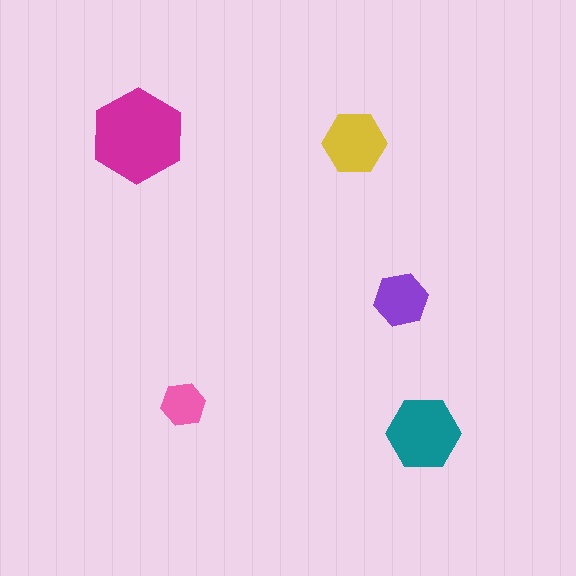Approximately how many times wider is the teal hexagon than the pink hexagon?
About 1.5 times wider.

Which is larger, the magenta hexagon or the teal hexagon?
The magenta one.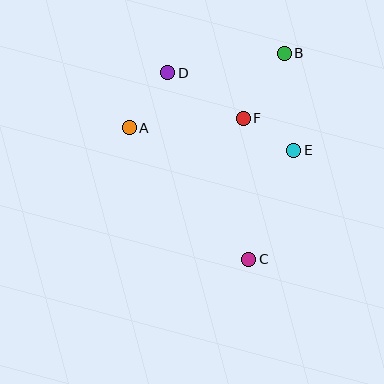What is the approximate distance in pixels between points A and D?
The distance between A and D is approximately 67 pixels.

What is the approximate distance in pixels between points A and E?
The distance between A and E is approximately 166 pixels.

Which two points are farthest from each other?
Points B and C are farthest from each other.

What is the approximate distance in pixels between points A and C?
The distance between A and C is approximately 178 pixels.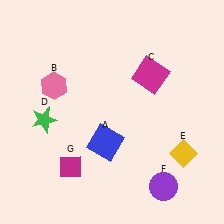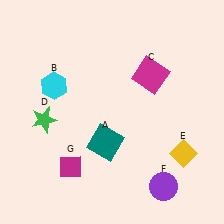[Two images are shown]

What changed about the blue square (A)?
In Image 1, A is blue. In Image 2, it changed to teal.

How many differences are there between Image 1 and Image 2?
There are 2 differences between the two images.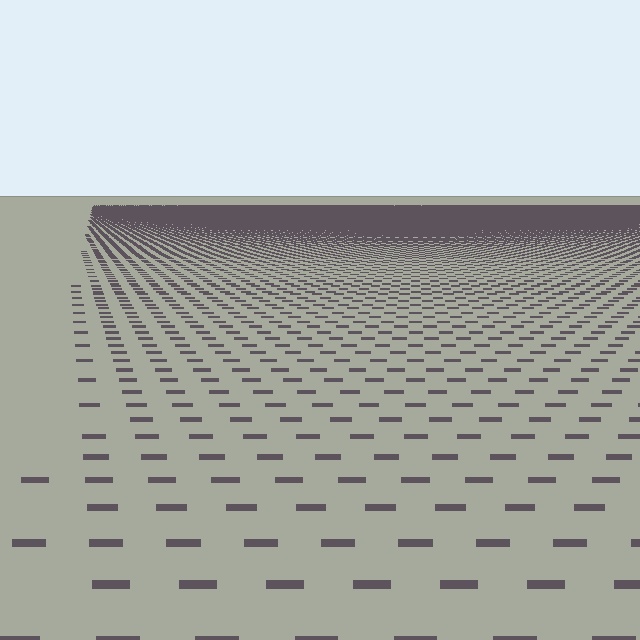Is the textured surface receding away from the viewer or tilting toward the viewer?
The surface is receding away from the viewer. Texture elements get smaller and denser toward the top.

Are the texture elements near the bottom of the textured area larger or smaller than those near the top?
Larger. Near the bottom, elements are closer to the viewer and appear at a bigger on-screen size.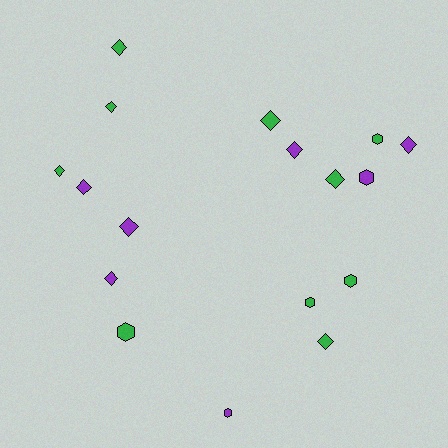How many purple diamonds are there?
There are 5 purple diamonds.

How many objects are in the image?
There are 17 objects.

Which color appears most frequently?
Green, with 10 objects.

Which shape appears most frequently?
Diamond, with 11 objects.